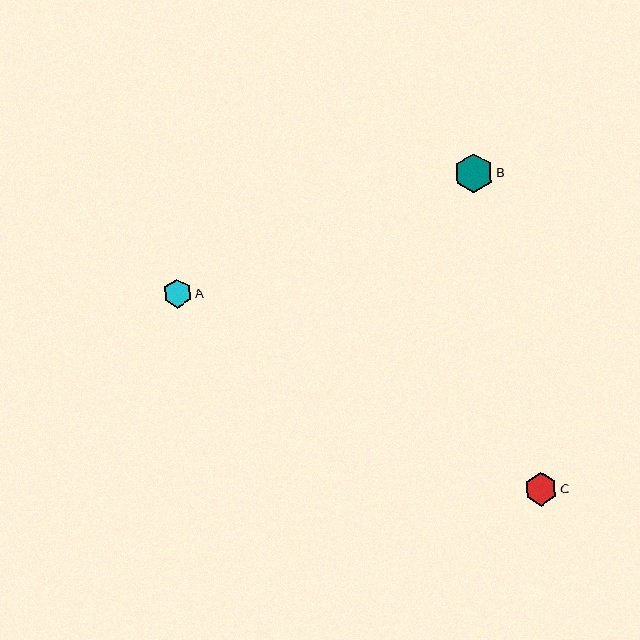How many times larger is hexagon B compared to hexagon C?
Hexagon B is approximately 1.2 times the size of hexagon C.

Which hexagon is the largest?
Hexagon B is the largest with a size of approximately 39 pixels.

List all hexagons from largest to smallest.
From largest to smallest: B, C, A.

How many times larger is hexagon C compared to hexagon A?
Hexagon C is approximately 1.2 times the size of hexagon A.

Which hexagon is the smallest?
Hexagon A is the smallest with a size of approximately 28 pixels.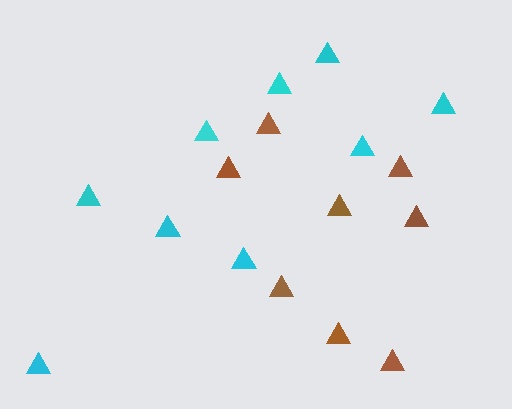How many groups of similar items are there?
There are 2 groups: one group of cyan triangles (9) and one group of brown triangles (8).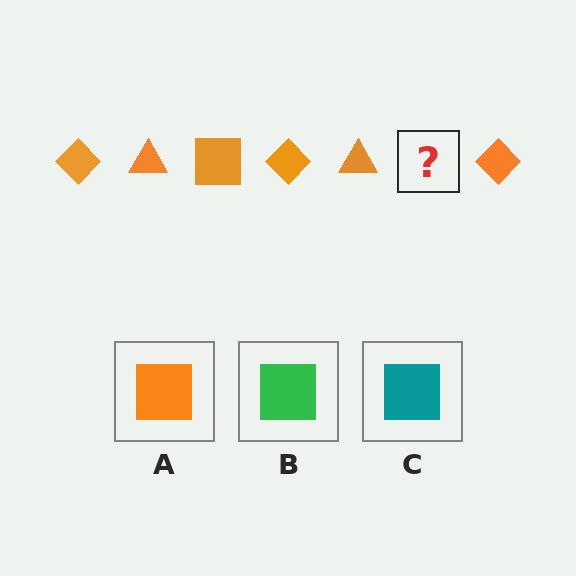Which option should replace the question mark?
Option A.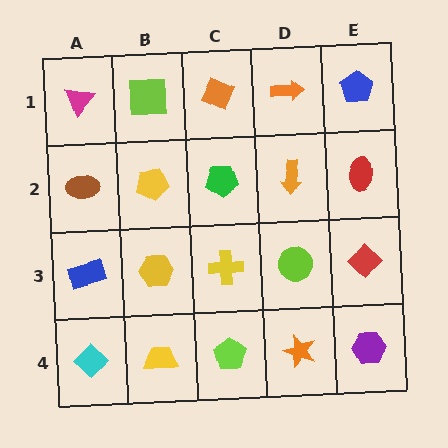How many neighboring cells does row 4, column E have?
2.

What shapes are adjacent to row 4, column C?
A yellow cross (row 3, column C), a yellow trapezoid (row 4, column B), an orange star (row 4, column D).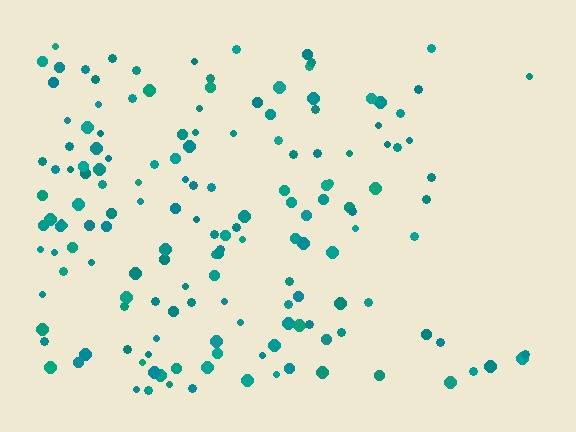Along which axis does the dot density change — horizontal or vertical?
Horizontal.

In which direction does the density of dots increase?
From right to left, with the left side densest.